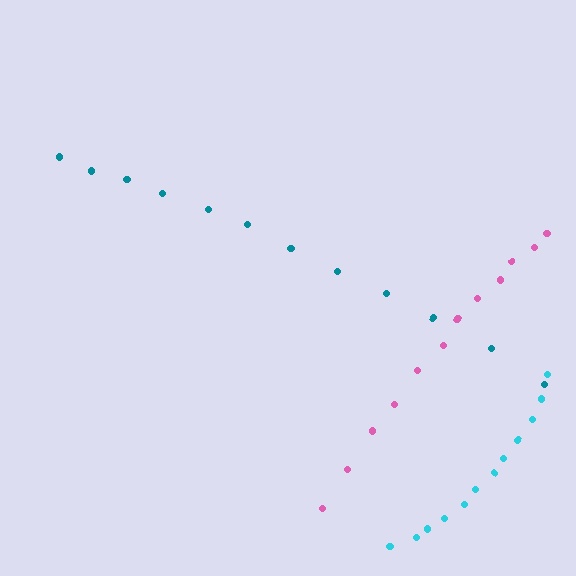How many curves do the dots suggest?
There are 3 distinct paths.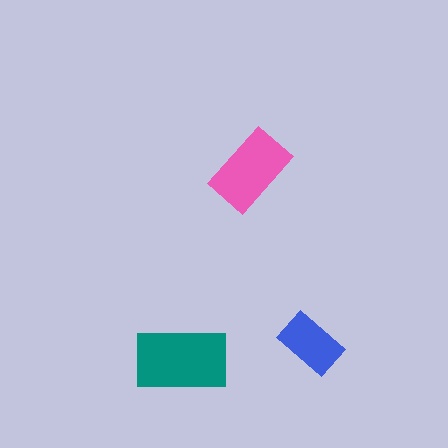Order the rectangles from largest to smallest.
the teal one, the pink one, the blue one.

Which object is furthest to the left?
The teal rectangle is leftmost.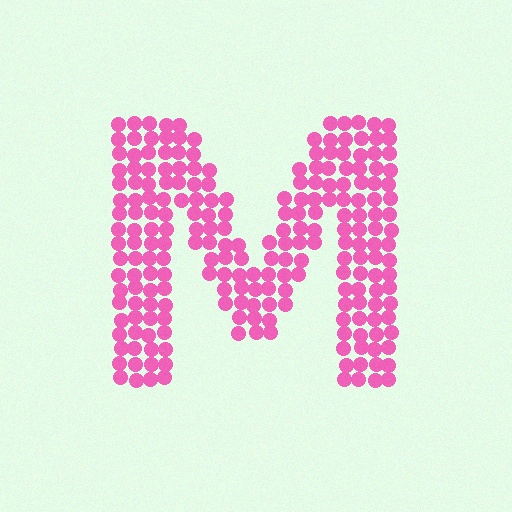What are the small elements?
The small elements are circles.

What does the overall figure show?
The overall figure shows the letter M.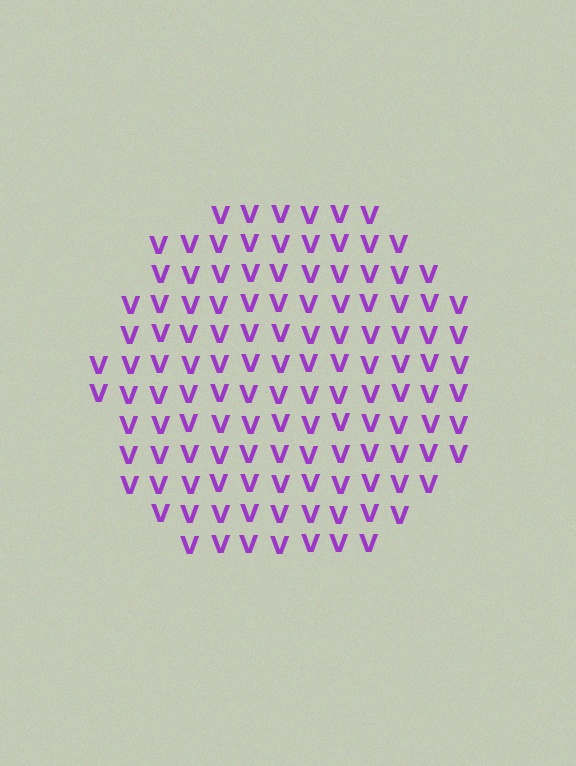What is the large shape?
The large shape is a circle.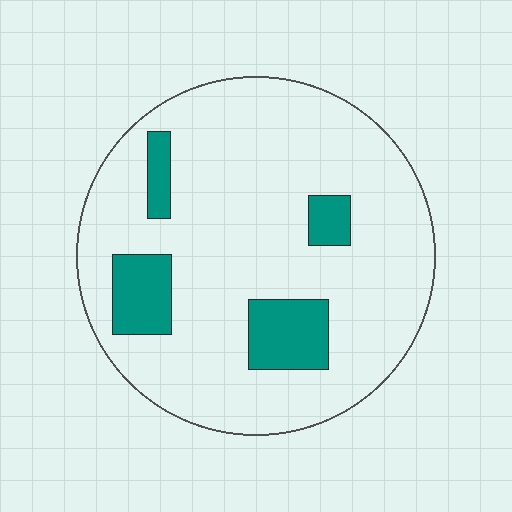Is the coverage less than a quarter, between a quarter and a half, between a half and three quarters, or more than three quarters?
Less than a quarter.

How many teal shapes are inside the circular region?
4.